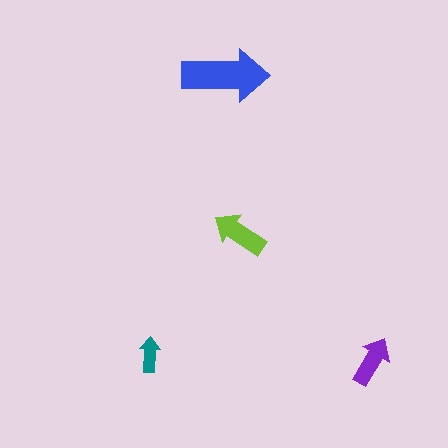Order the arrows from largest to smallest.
the blue one, the lime one, the purple one, the teal one.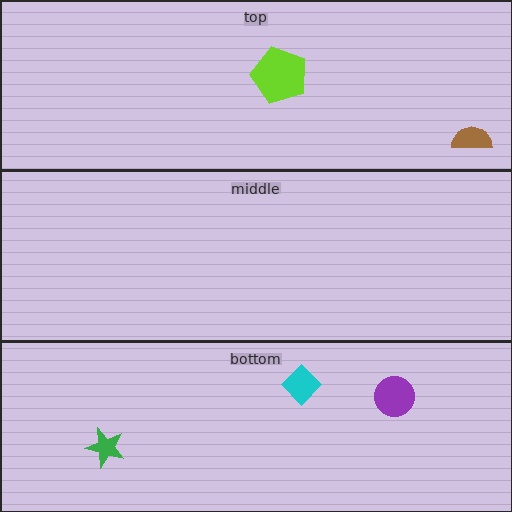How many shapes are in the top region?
2.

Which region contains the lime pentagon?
The top region.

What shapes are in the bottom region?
The green star, the purple circle, the cyan diamond.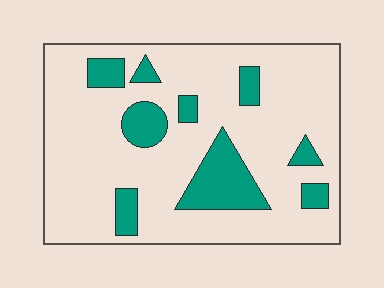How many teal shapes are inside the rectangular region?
9.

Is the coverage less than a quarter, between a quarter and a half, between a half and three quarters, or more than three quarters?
Less than a quarter.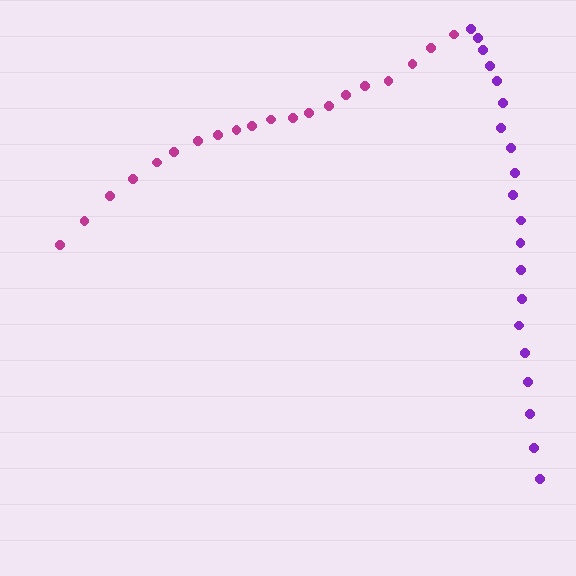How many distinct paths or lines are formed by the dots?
There are 2 distinct paths.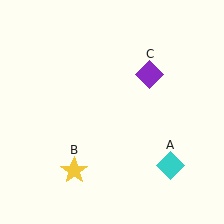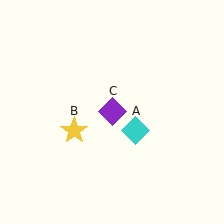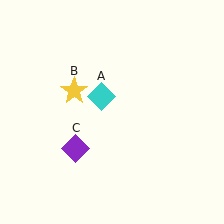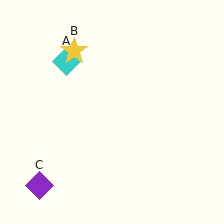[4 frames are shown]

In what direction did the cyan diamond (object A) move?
The cyan diamond (object A) moved up and to the left.